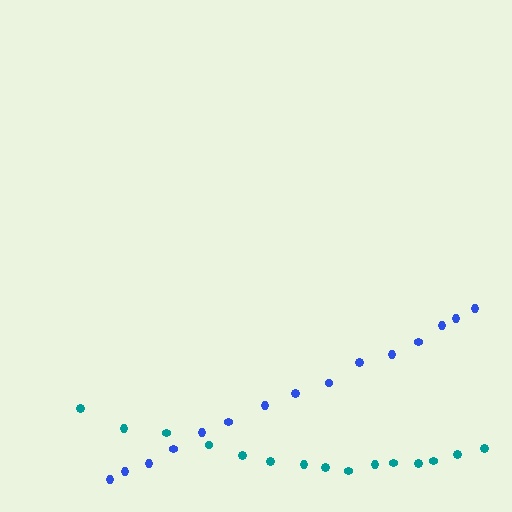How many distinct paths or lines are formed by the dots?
There are 2 distinct paths.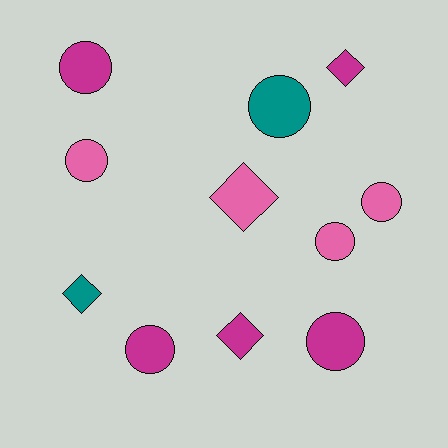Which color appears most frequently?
Magenta, with 5 objects.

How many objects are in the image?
There are 11 objects.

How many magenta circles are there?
There are 3 magenta circles.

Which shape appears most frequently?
Circle, with 7 objects.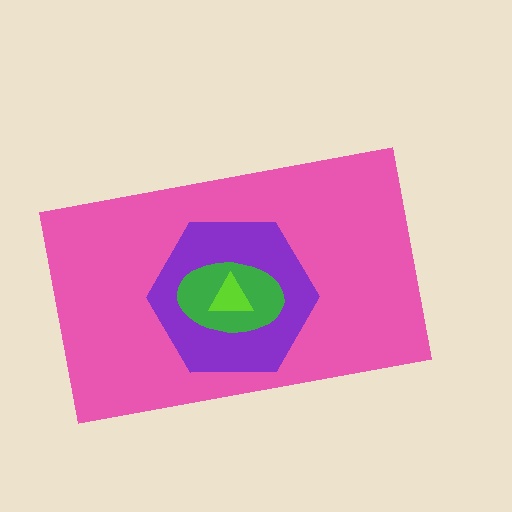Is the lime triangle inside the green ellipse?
Yes.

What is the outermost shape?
The pink rectangle.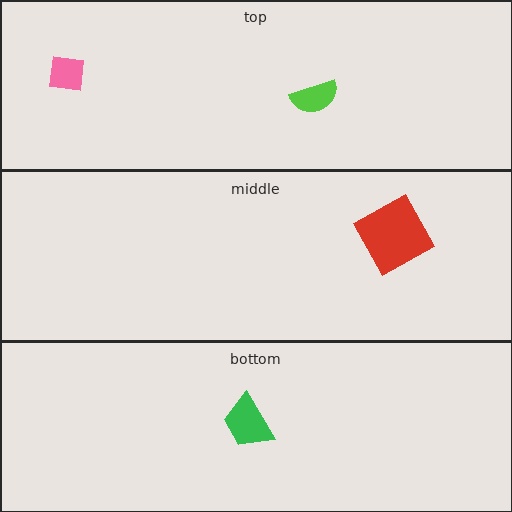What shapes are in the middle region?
The red square.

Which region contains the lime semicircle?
The top region.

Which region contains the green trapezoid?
The bottom region.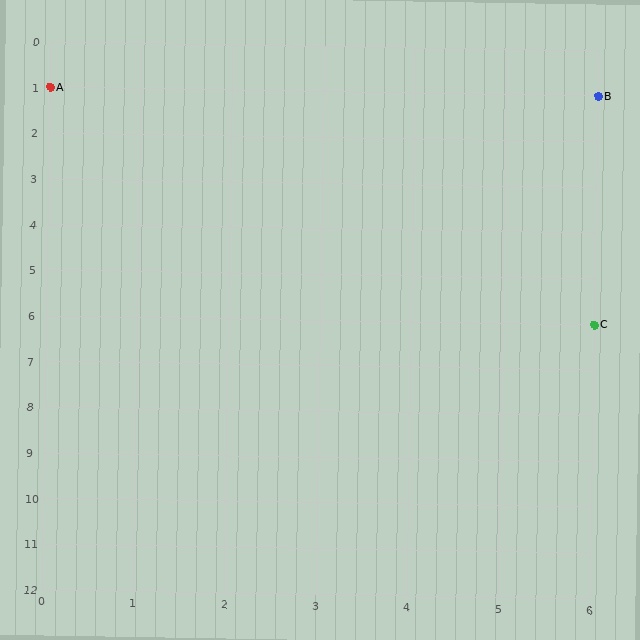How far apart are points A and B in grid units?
Points A and B are 6 columns apart.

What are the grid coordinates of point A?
Point A is at grid coordinates (0, 1).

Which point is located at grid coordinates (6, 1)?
Point B is at (6, 1).